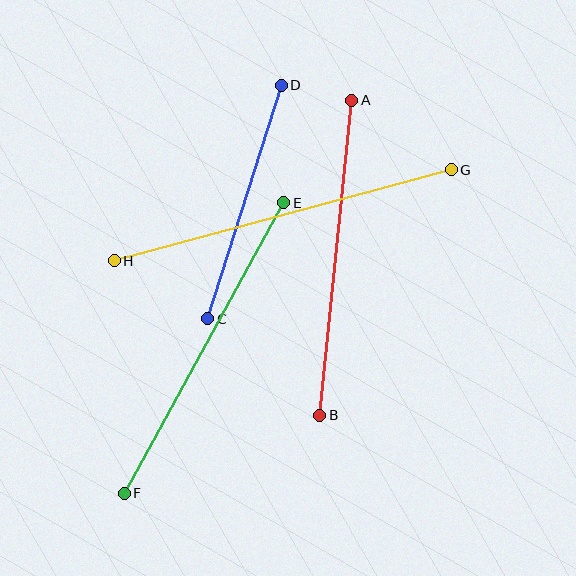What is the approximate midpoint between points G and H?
The midpoint is at approximately (283, 215) pixels.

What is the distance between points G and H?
The distance is approximately 349 pixels.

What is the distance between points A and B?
The distance is approximately 316 pixels.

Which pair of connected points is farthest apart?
Points G and H are farthest apart.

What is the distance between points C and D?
The distance is approximately 245 pixels.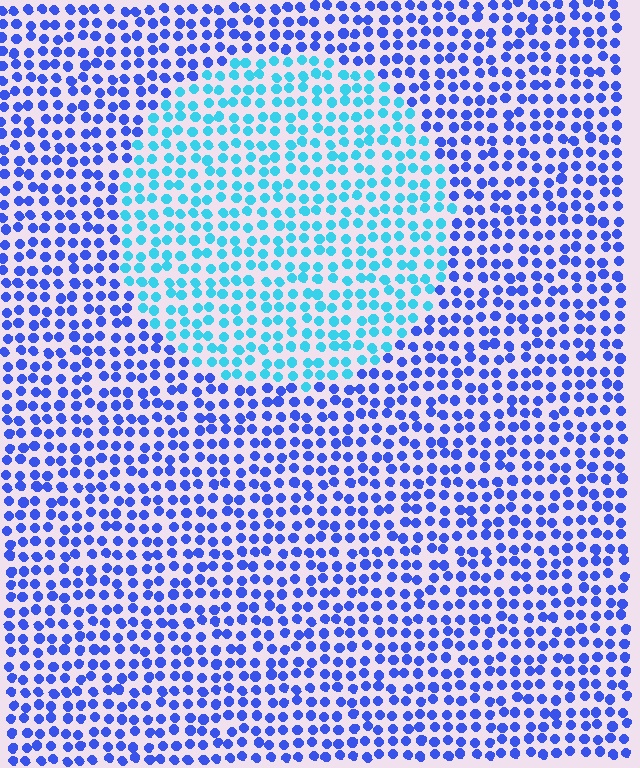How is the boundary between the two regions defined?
The boundary is defined purely by a slight shift in hue (about 43 degrees). Spacing, size, and orientation are identical on both sides.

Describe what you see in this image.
The image is filled with small blue elements in a uniform arrangement. A circle-shaped region is visible where the elements are tinted to a slightly different hue, forming a subtle color boundary.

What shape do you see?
I see a circle.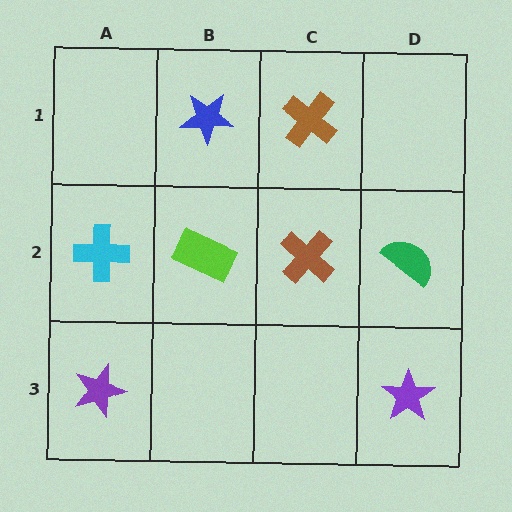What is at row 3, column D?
A purple star.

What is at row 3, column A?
A purple star.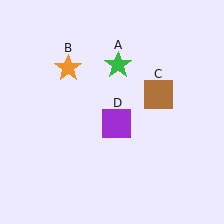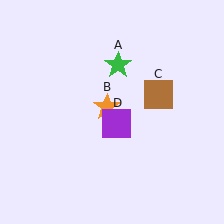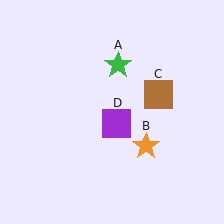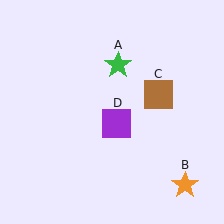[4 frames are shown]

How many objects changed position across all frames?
1 object changed position: orange star (object B).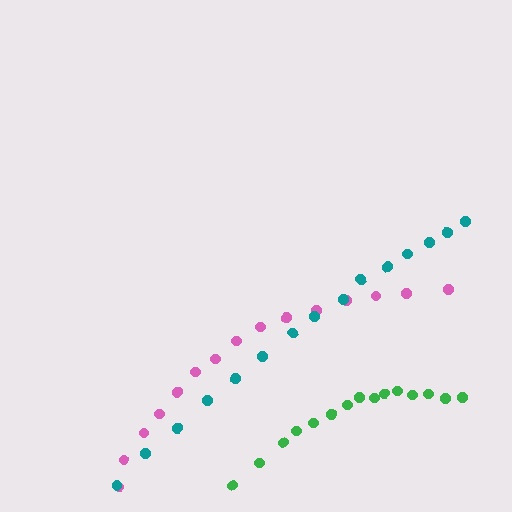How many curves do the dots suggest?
There are 3 distinct paths.